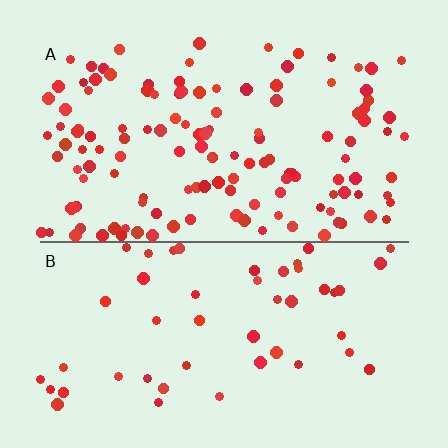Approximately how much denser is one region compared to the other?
Approximately 2.6× — region A over region B.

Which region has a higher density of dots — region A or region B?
A (the top).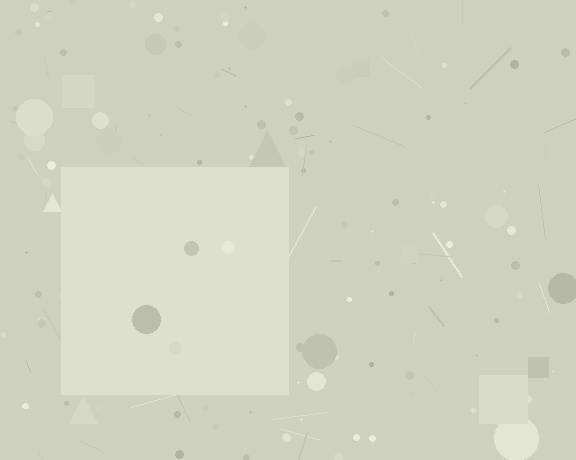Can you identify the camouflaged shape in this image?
The camouflaged shape is a square.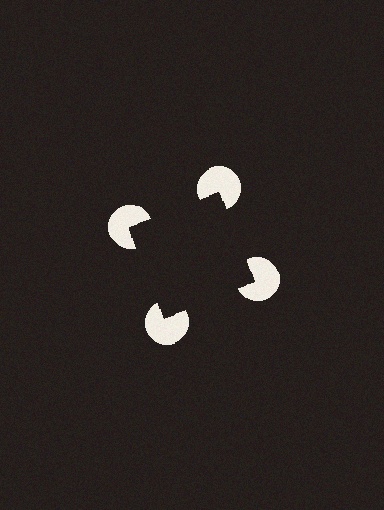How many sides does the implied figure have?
4 sides.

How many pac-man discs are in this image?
There are 4 — one at each vertex of the illusory square.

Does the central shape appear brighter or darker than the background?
It typically appears slightly darker than the background, even though no actual brightness change is drawn.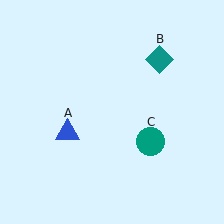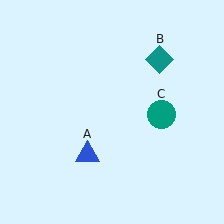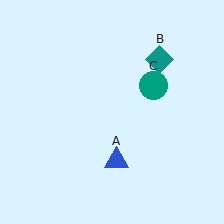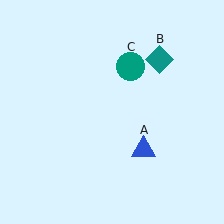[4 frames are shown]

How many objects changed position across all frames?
2 objects changed position: blue triangle (object A), teal circle (object C).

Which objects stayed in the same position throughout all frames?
Teal diamond (object B) remained stationary.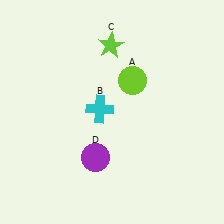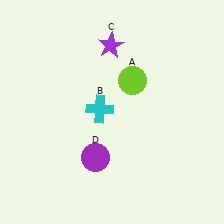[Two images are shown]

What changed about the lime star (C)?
In Image 1, C is lime. In Image 2, it changed to purple.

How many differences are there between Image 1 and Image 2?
There is 1 difference between the two images.